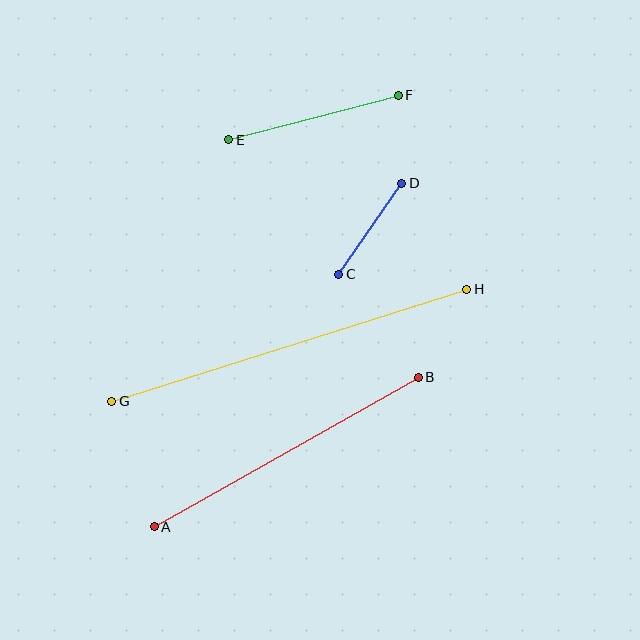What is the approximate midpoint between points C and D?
The midpoint is at approximately (370, 229) pixels.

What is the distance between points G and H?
The distance is approximately 372 pixels.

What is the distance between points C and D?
The distance is approximately 111 pixels.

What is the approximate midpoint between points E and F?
The midpoint is at approximately (314, 118) pixels.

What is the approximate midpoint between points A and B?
The midpoint is at approximately (286, 452) pixels.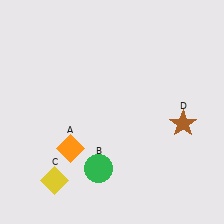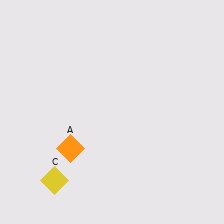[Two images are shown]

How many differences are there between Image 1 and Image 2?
There are 2 differences between the two images.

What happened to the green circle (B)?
The green circle (B) was removed in Image 2. It was in the bottom-left area of Image 1.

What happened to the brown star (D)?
The brown star (D) was removed in Image 2. It was in the bottom-right area of Image 1.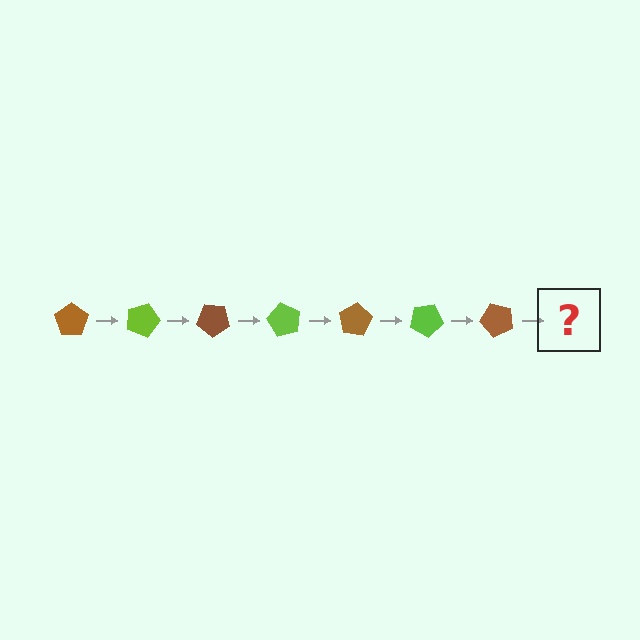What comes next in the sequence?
The next element should be a lime pentagon, rotated 140 degrees from the start.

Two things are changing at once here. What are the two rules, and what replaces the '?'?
The two rules are that it rotates 20 degrees each step and the color cycles through brown and lime. The '?' should be a lime pentagon, rotated 140 degrees from the start.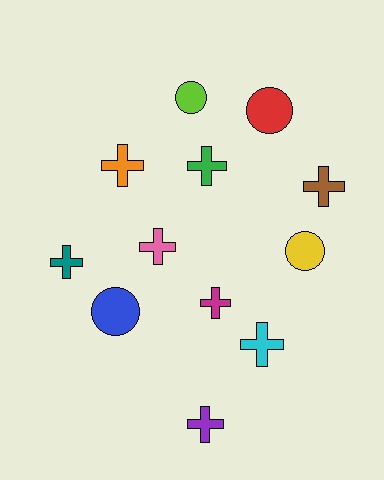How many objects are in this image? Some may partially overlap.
There are 12 objects.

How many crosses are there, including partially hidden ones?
There are 8 crosses.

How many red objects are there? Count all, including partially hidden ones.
There is 1 red object.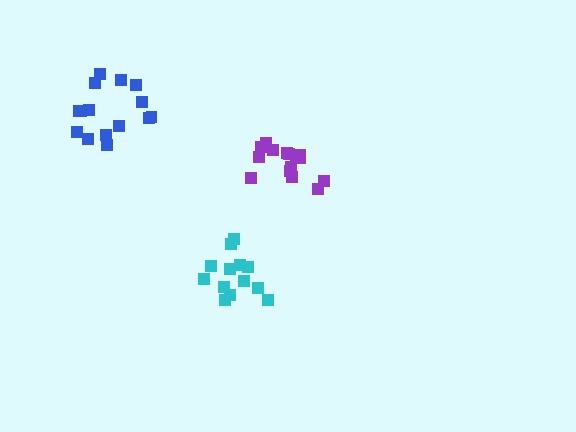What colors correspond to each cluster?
The clusters are colored: purple, cyan, blue.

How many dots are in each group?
Group 1: 15 dots, Group 2: 13 dots, Group 3: 15 dots (43 total).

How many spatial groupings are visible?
There are 3 spatial groupings.